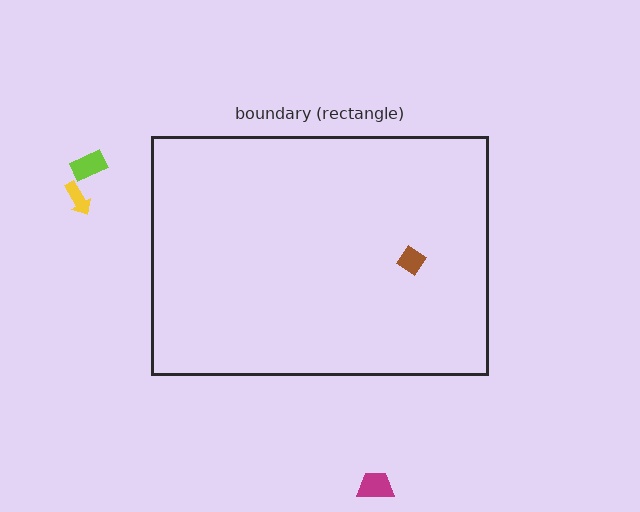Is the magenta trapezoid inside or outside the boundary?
Outside.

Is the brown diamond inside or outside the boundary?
Inside.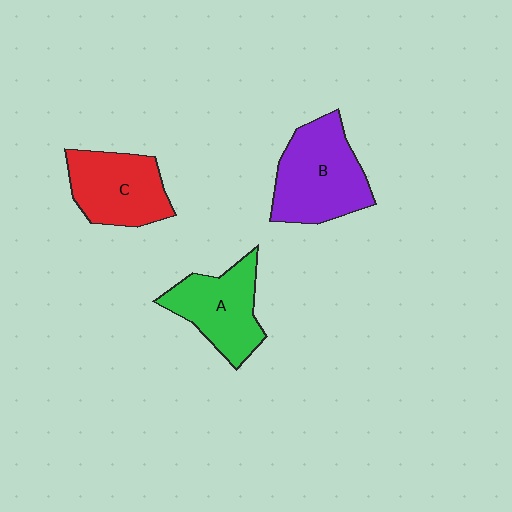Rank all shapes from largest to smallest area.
From largest to smallest: B (purple), C (red), A (green).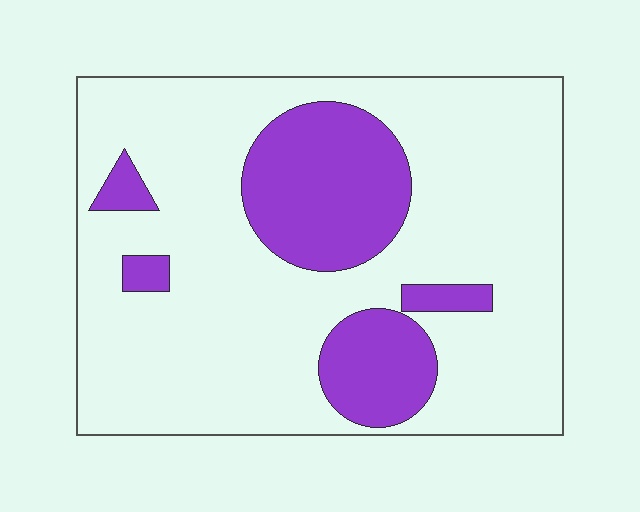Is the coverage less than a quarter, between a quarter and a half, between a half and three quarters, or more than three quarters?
Less than a quarter.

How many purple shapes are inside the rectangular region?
5.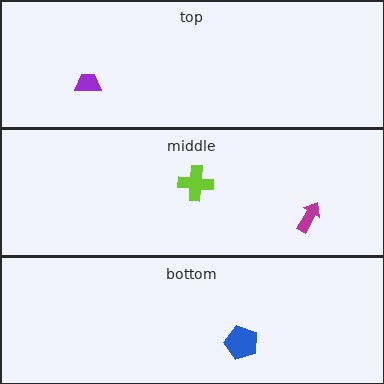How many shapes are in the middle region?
2.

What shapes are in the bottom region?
The blue pentagon.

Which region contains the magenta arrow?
The middle region.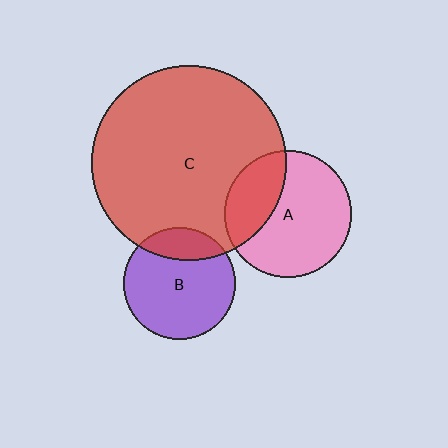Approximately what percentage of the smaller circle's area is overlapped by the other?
Approximately 30%.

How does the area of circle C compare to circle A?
Approximately 2.4 times.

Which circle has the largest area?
Circle C (red).